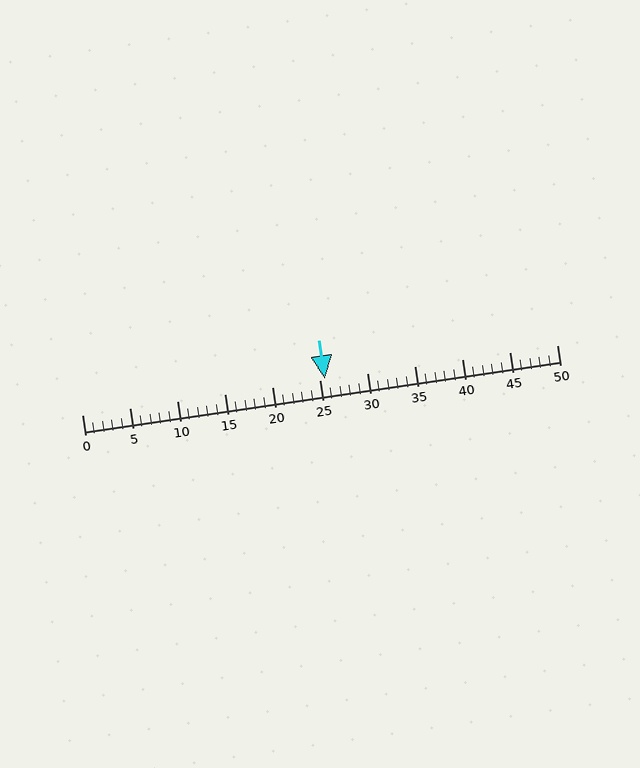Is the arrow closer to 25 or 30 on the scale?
The arrow is closer to 25.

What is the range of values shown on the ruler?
The ruler shows values from 0 to 50.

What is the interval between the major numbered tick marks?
The major tick marks are spaced 5 units apart.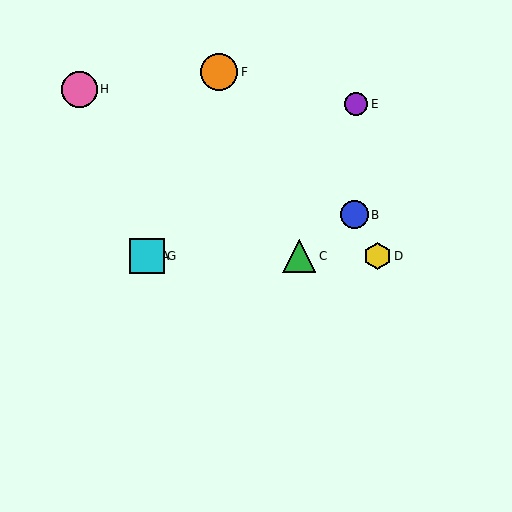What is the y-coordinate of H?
Object H is at y≈89.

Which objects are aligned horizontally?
Objects A, C, D, G are aligned horizontally.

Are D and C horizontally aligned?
Yes, both are at y≈256.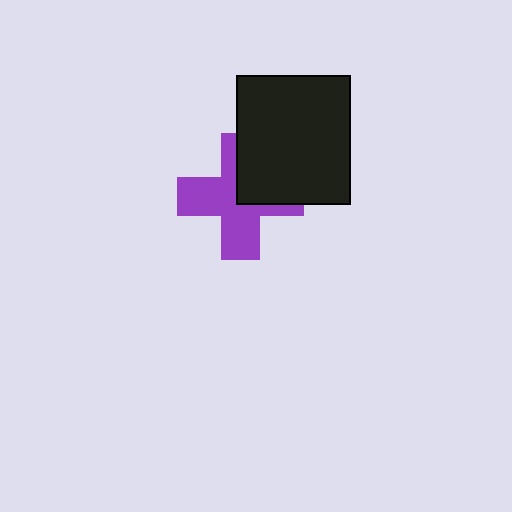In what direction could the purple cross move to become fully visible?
The purple cross could move toward the lower-left. That would shift it out from behind the black rectangle entirely.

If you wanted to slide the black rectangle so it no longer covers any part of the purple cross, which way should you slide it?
Slide it toward the upper-right — that is the most direct way to separate the two shapes.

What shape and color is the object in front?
The object in front is a black rectangle.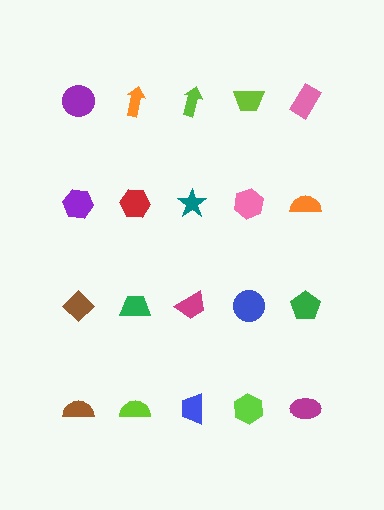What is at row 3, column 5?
A green pentagon.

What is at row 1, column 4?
A lime trapezoid.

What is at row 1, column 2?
An orange arrow.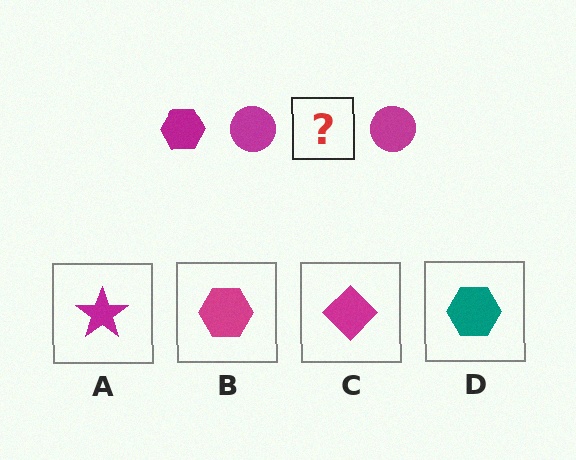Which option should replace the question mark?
Option B.